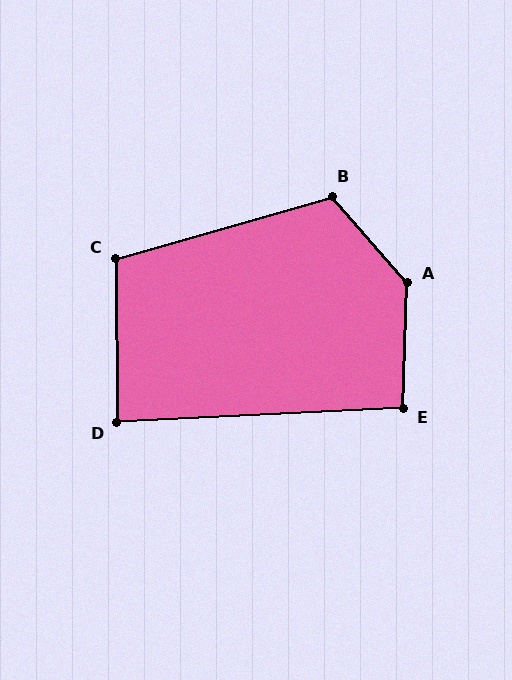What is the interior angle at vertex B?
Approximately 115 degrees (obtuse).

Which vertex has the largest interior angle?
A, at approximately 137 degrees.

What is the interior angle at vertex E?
Approximately 95 degrees (approximately right).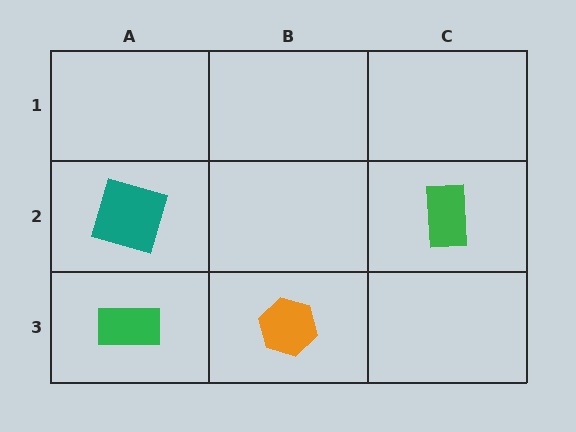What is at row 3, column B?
An orange hexagon.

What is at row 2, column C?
A green rectangle.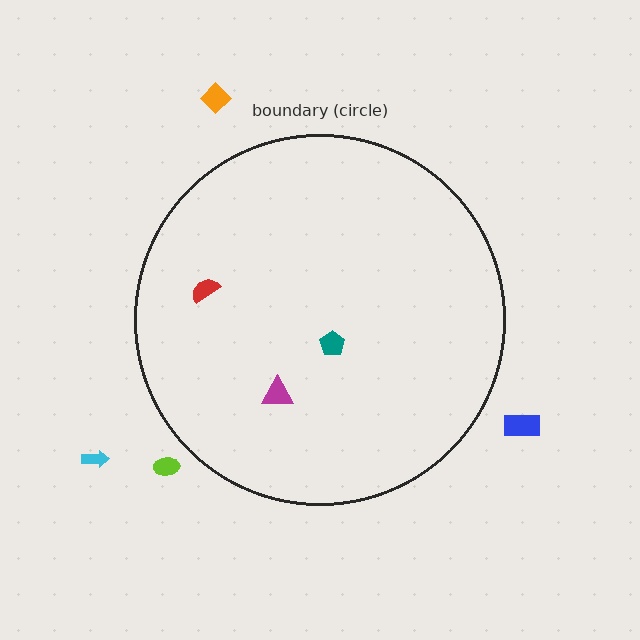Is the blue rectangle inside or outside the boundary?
Outside.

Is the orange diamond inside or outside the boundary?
Outside.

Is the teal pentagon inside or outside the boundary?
Inside.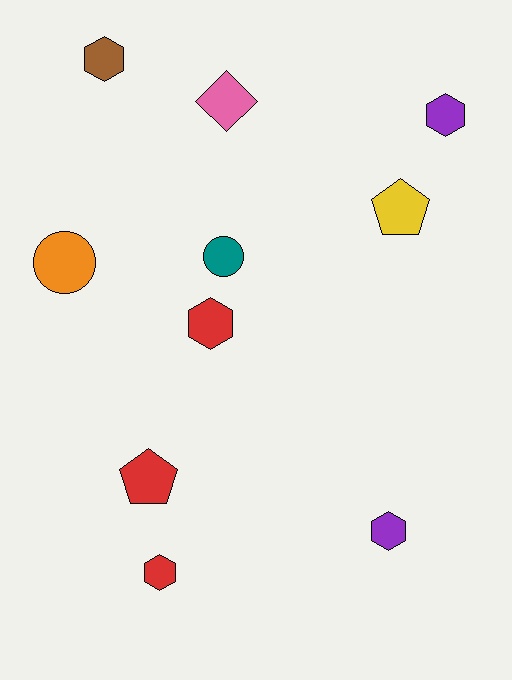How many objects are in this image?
There are 10 objects.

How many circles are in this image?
There are 2 circles.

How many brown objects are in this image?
There is 1 brown object.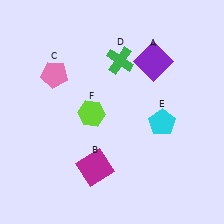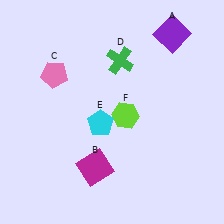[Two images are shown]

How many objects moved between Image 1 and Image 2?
3 objects moved between the two images.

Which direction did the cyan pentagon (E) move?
The cyan pentagon (E) moved left.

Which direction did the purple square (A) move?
The purple square (A) moved up.